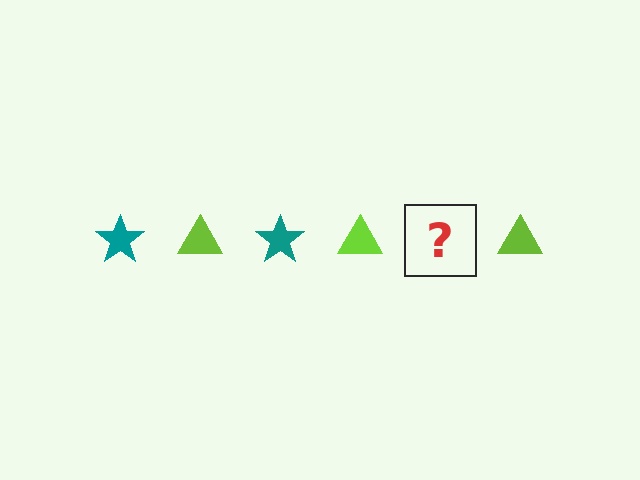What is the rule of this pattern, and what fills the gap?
The rule is that the pattern alternates between teal star and lime triangle. The gap should be filled with a teal star.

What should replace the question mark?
The question mark should be replaced with a teal star.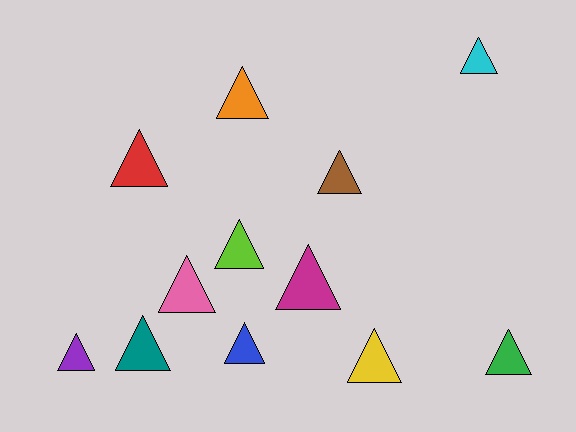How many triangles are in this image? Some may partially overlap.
There are 12 triangles.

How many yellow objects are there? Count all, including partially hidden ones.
There is 1 yellow object.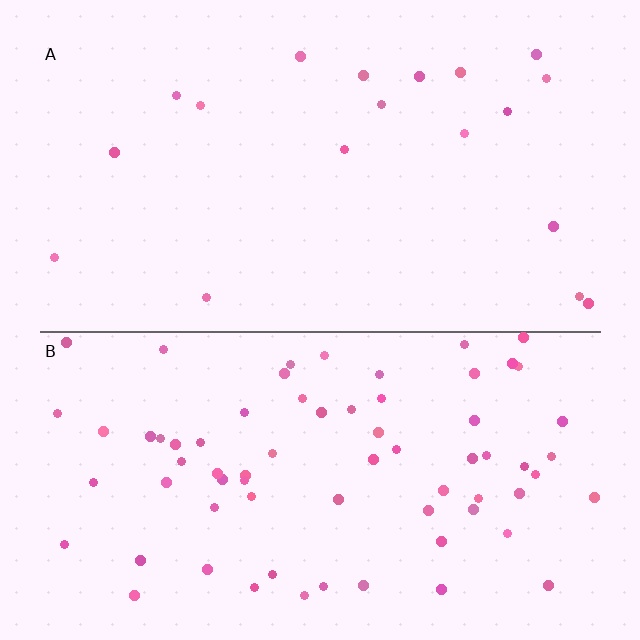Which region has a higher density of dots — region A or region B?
B (the bottom).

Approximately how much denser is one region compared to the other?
Approximately 3.8× — region B over region A.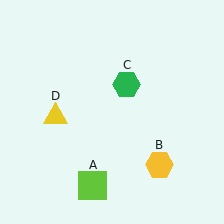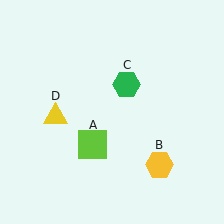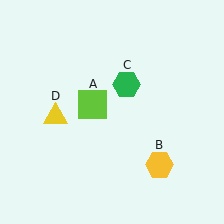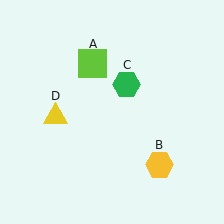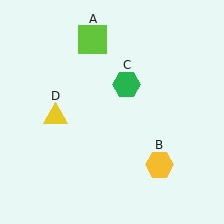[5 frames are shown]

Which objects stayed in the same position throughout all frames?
Yellow hexagon (object B) and green hexagon (object C) and yellow triangle (object D) remained stationary.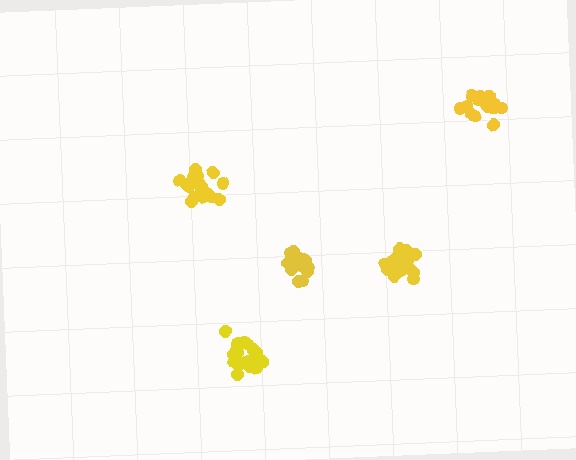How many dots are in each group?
Group 1: 17 dots, Group 2: 19 dots, Group 3: 18 dots, Group 4: 21 dots, Group 5: 17 dots (92 total).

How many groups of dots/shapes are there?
There are 5 groups.